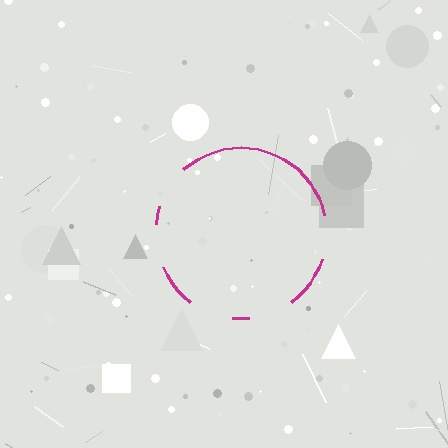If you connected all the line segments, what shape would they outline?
They would outline a circle.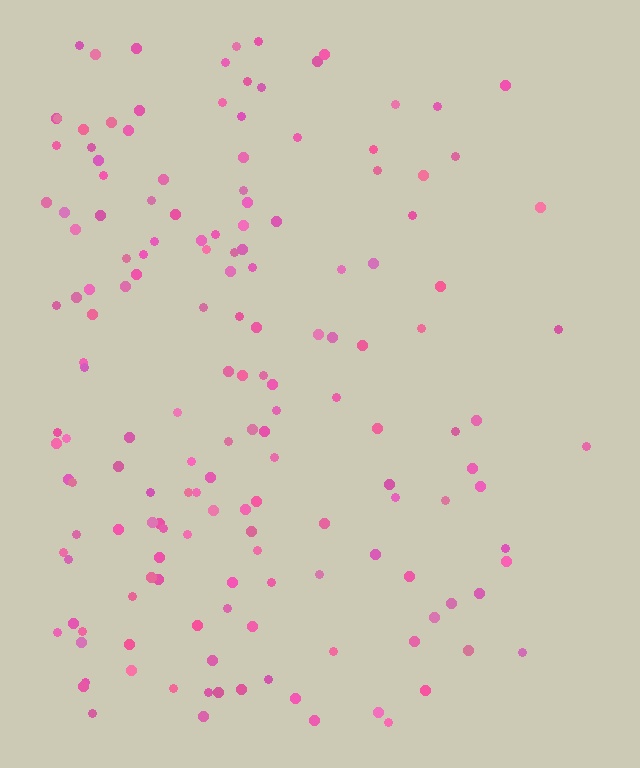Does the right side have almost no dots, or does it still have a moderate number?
Still a moderate number, just noticeably fewer than the left.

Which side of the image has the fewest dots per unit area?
The right.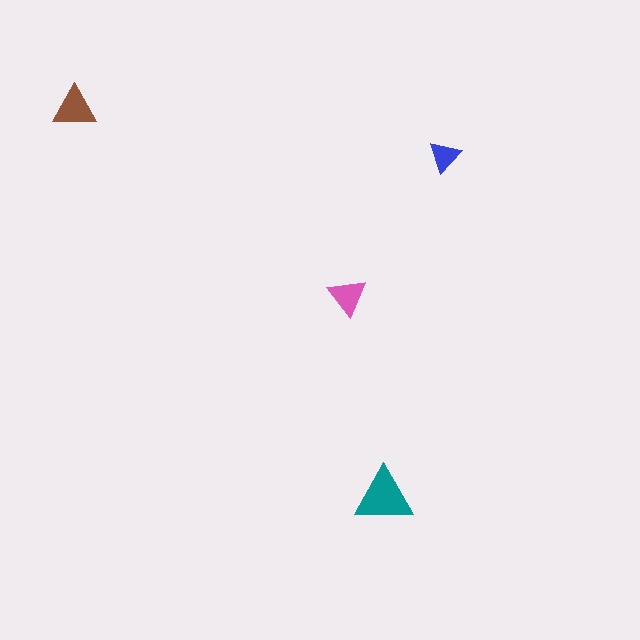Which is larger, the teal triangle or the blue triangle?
The teal one.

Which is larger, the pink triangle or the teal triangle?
The teal one.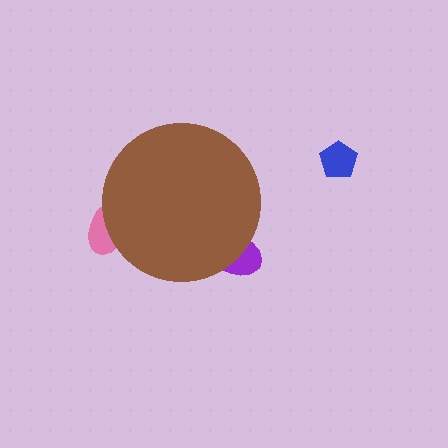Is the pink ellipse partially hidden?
Yes, the pink ellipse is partially hidden behind the brown circle.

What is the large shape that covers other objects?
A brown circle.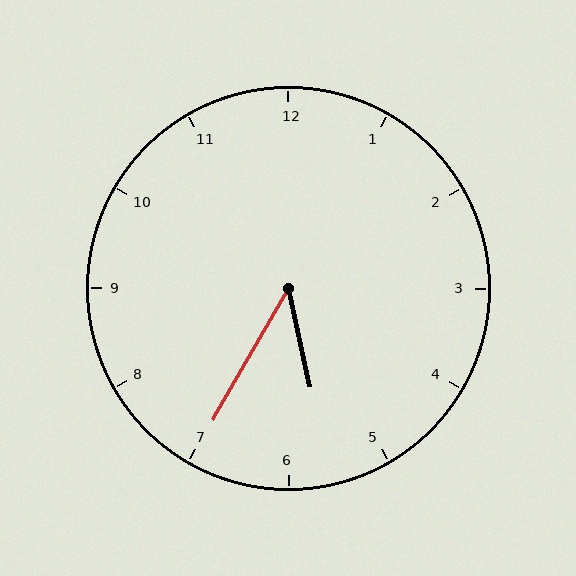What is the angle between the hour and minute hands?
Approximately 42 degrees.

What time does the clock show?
5:35.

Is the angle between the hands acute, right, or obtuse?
It is acute.